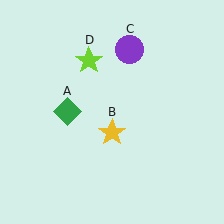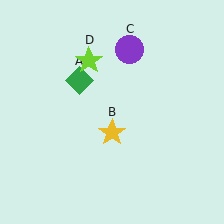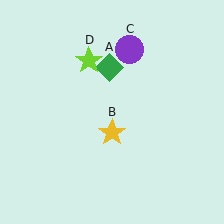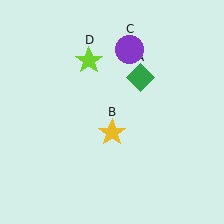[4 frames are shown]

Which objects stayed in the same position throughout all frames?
Yellow star (object B) and purple circle (object C) and lime star (object D) remained stationary.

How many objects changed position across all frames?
1 object changed position: green diamond (object A).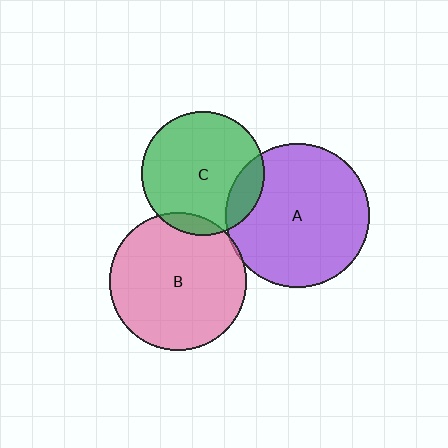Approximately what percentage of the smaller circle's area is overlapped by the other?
Approximately 10%.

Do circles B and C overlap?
Yes.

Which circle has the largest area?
Circle A (purple).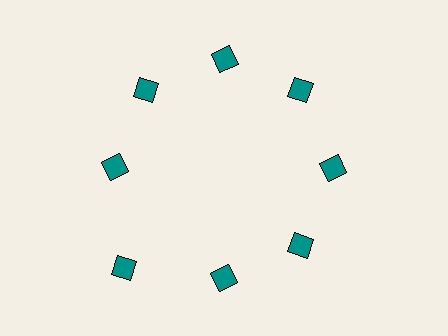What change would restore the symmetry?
The symmetry would be restored by moving it inward, back onto the ring so that all 8 diamonds sit at equal angles and equal distance from the center.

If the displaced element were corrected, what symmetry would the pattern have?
It would have 8-fold rotational symmetry — the pattern would map onto itself every 45 degrees.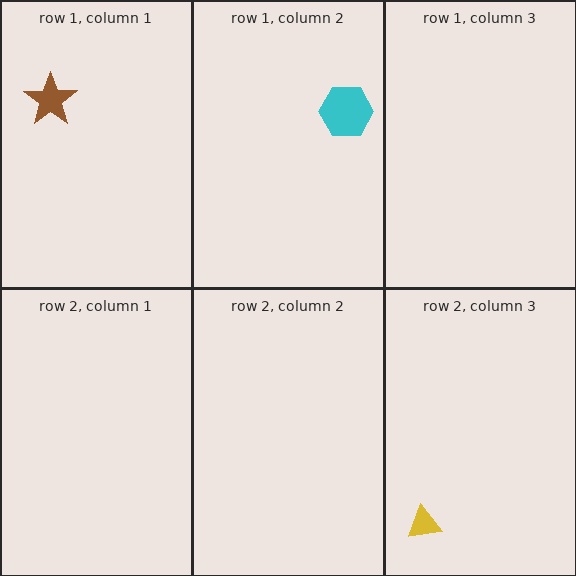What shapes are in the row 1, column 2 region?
The cyan hexagon.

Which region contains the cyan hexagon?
The row 1, column 2 region.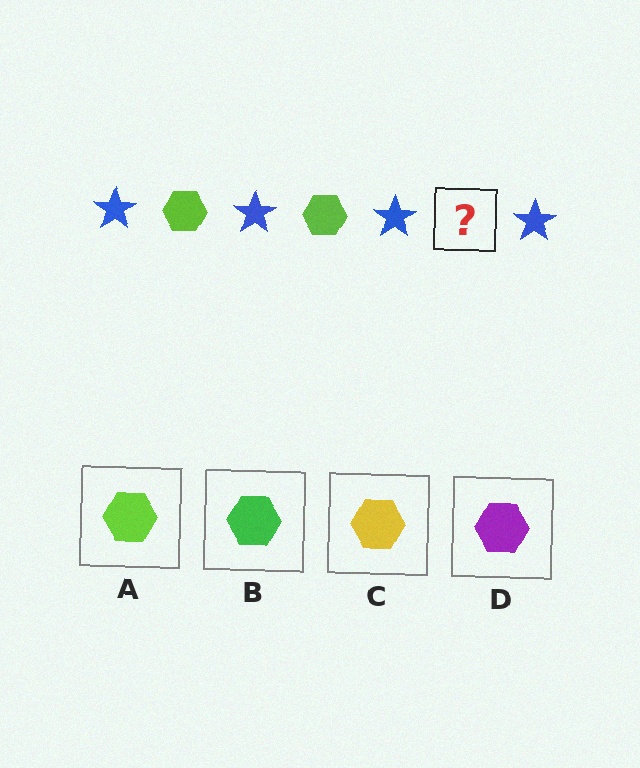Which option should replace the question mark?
Option A.